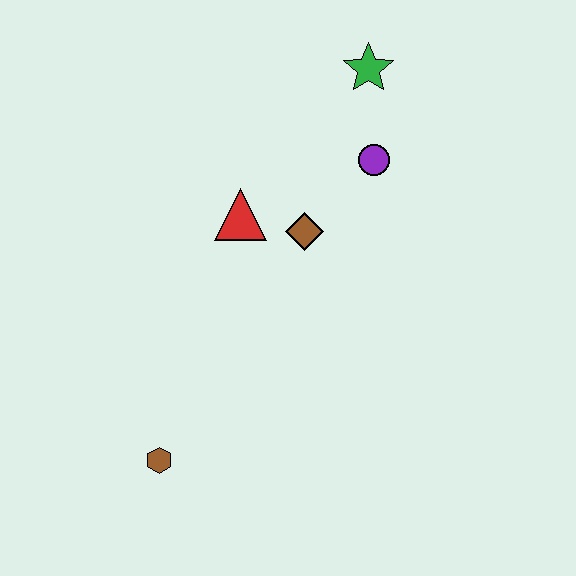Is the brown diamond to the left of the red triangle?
No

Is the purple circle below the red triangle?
No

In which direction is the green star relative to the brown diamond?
The green star is above the brown diamond.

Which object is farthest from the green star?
The brown hexagon is farthest from the green star.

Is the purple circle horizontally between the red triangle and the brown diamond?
No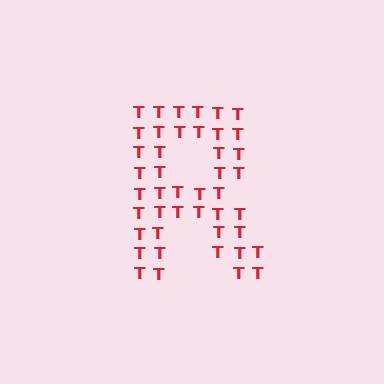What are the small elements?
The small elements are letter T's.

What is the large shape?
The large shape is the letter R.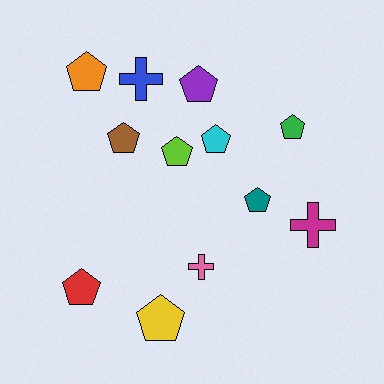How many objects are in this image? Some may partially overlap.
There are 12 objects.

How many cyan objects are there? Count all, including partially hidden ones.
There is 1 cyan object.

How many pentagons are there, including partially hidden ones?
There are 9 pentagons.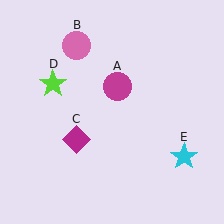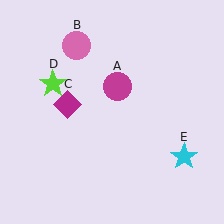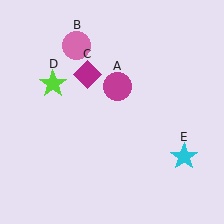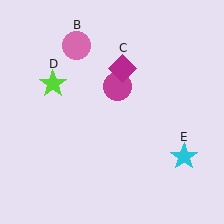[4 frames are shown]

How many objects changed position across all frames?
1 object changed position: magenta diamond (object C).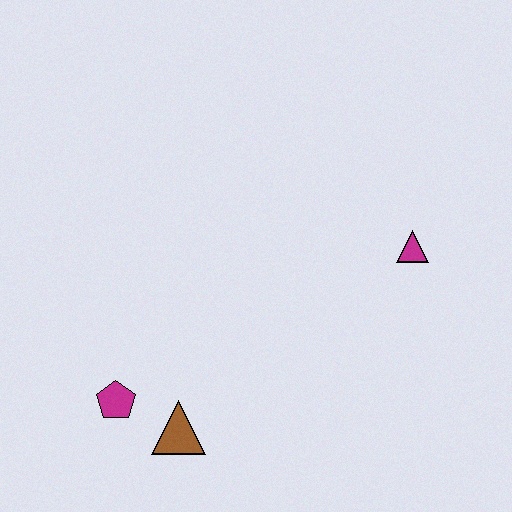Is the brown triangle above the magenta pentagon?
No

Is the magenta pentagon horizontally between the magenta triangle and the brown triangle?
No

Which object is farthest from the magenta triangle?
The magenta pentagon is farthest from the magenta triangle.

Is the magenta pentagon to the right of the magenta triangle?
No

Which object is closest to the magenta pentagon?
The brown triangle is closest to the magenta pentagon.